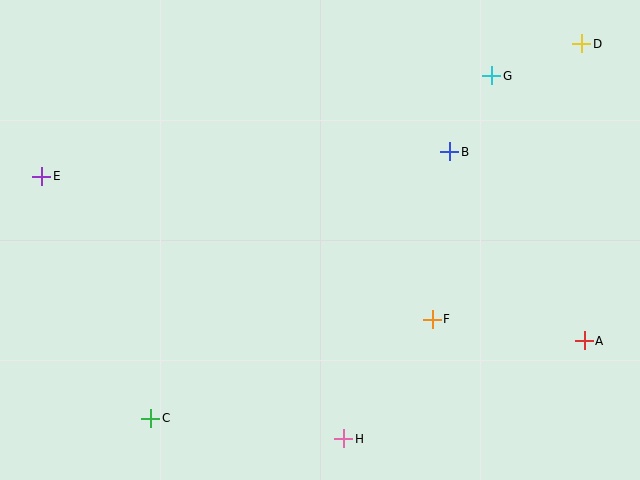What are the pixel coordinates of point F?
Point F is at (432, 319).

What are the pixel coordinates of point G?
Point G is at (492, 76).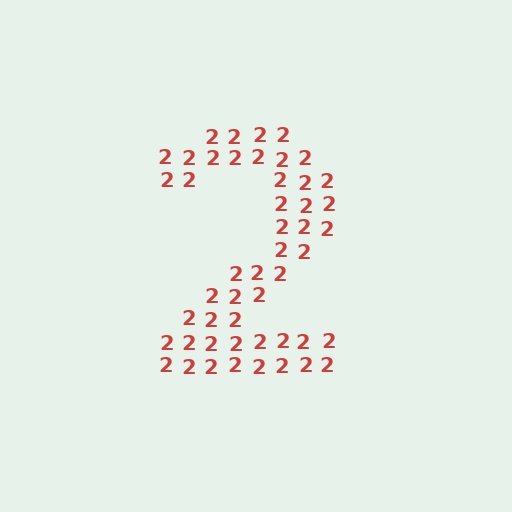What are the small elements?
The small elements are digit 2's.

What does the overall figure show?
The overall figure shows the digit 2.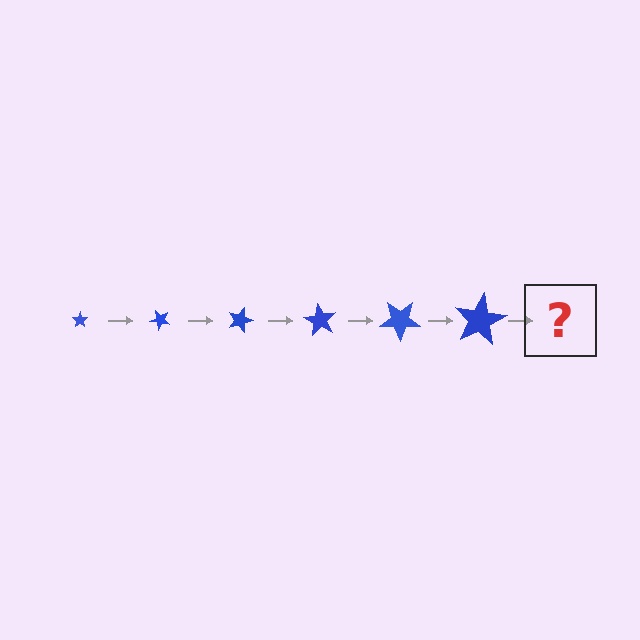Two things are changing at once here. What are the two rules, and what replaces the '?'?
The two rules are that the star grows larger each step and it rotates 45 degrees each step. The '?' should be a star, larger than the previous one and rotated 270 degrees from the start.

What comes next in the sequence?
The next element should be a star, larger than the previous one and rotated 270 degrees from the start.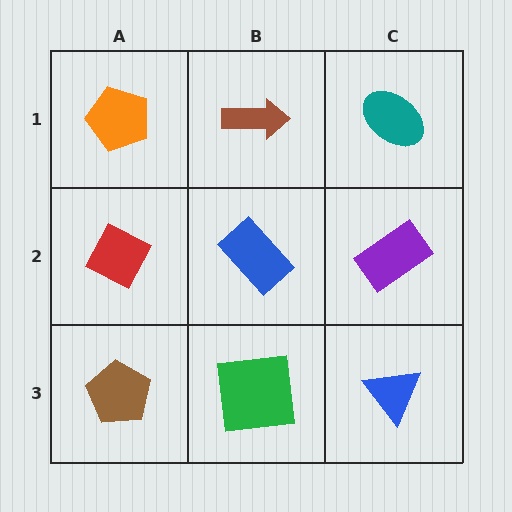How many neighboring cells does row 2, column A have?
3.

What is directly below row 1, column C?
A purple rectangle.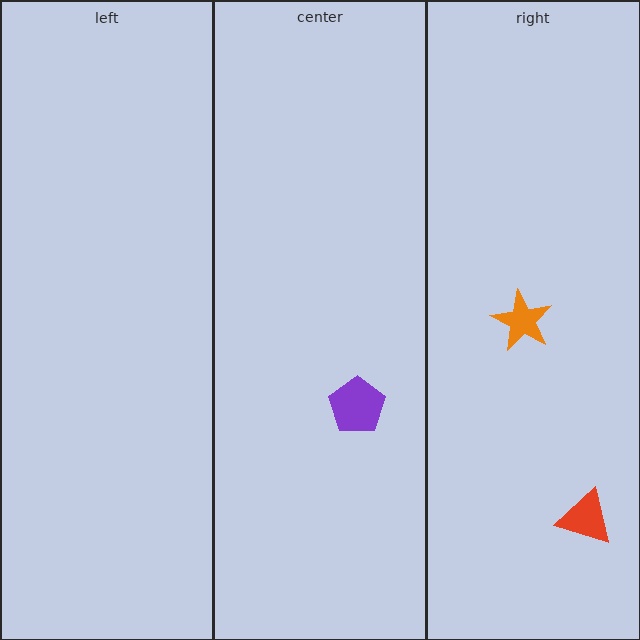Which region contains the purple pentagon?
The center region.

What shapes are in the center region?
The purple pentagon.